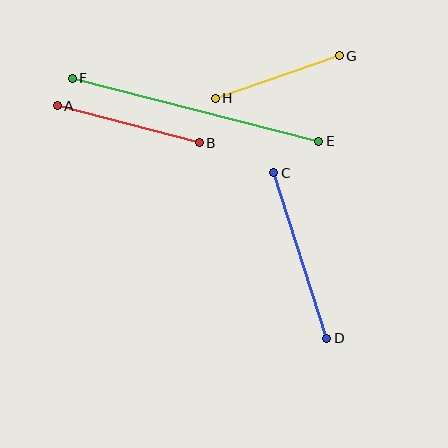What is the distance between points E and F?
The distance is approximately 254 pixels.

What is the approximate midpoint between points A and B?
The midpoint is at approximately (128, 124) pixels.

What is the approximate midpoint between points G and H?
The midpoint is at approximately (277, 77) pixels.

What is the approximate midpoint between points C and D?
The midpoint is at approximately (300, 256) pixels.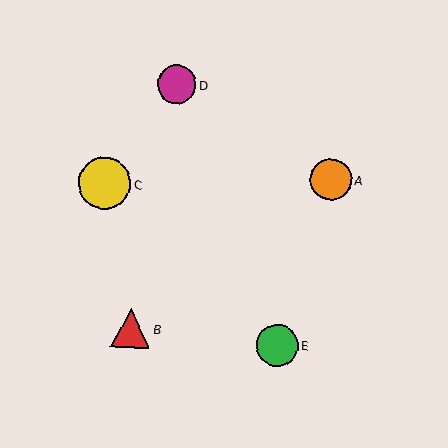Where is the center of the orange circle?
The center of the orange circle is at (331, 180).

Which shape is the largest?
The yellow circle (labeled C) is the largest.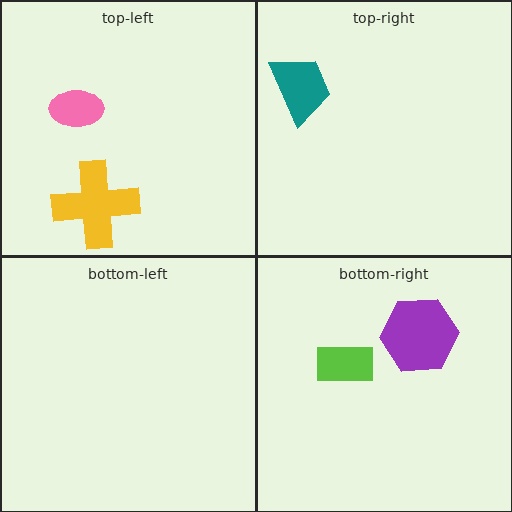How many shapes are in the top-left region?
2.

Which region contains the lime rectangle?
The bottom-right region.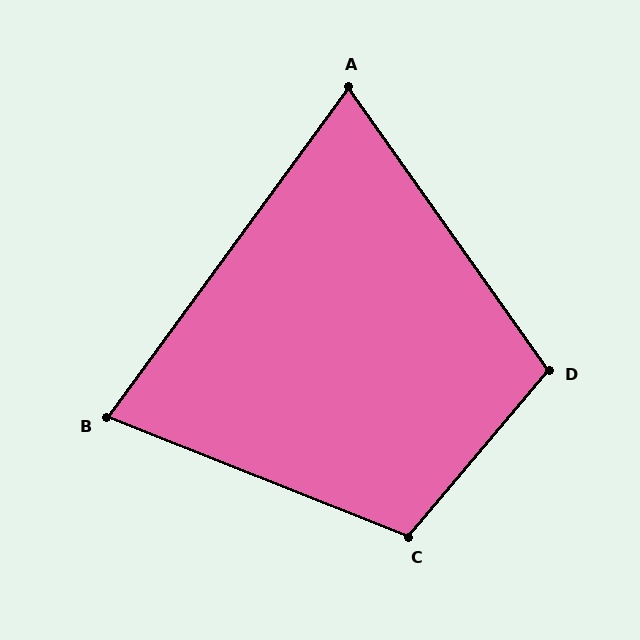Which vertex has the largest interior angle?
C, at approximately 108 degrees.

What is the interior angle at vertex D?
Approximately 105 degrees (obtuse).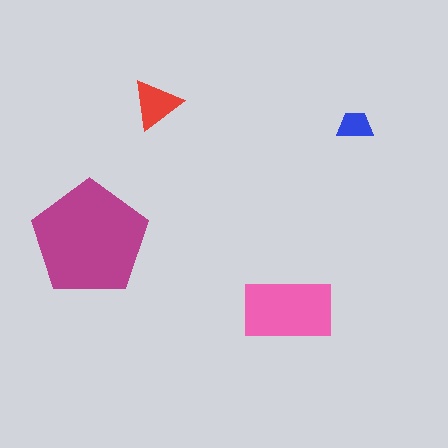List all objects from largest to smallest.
The magenta pentagon, the pink rectangle, the red triangle, the blue trapezoid.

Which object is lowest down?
The pink rectangle is bottommost.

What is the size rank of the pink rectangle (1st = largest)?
2nd.